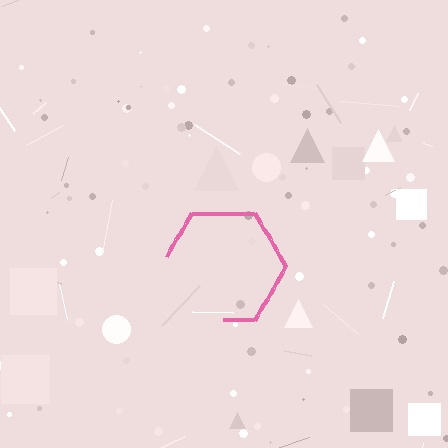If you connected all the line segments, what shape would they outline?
They would outline a hexagon.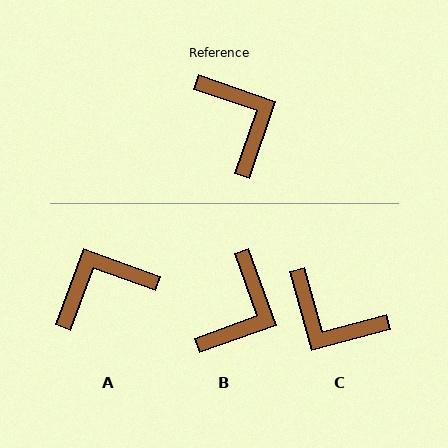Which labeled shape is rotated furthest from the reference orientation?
C, about 146 degrees away.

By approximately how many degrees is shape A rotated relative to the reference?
Approximately 89 degrees counter-clockwise.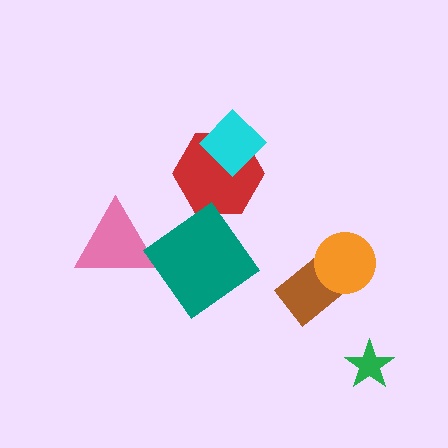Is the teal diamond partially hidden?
No, no other shape covers it.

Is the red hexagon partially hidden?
Yes, it is partially covered by another shape.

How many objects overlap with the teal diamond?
0 objects overlap with the teal diamond.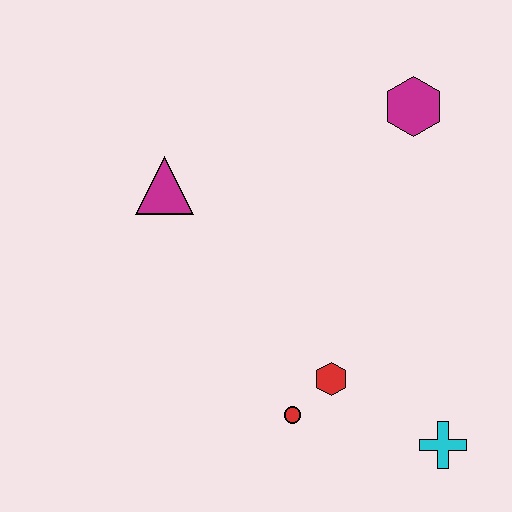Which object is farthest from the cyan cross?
The magenta triangle is farthest from the cyan cross.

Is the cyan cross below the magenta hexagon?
Yes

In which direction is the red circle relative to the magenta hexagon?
The red circle is below the magenta hexagon.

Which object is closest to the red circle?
The red hexagon is closest to the red circle.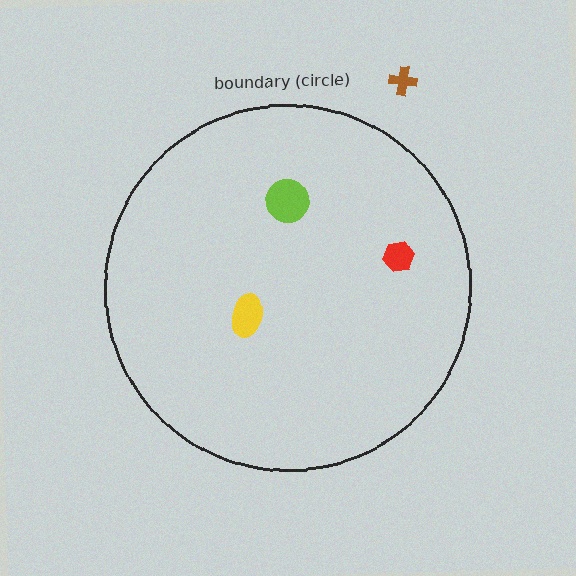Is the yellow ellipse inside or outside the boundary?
Inside.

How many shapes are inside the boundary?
3 inside, 1 outside.